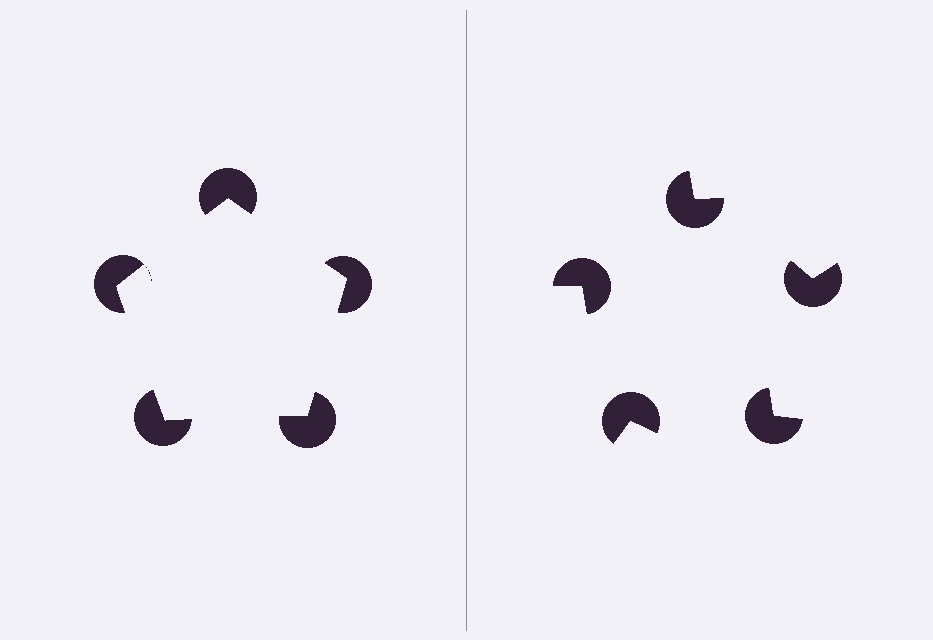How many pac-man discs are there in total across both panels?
10 — 5 on each side.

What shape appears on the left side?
An illusory pentagon.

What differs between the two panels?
The pac-man discs are positioned identically on both sides; only the wedge orientations differ. On the left they align to a pentagon; on the right they are misaligned.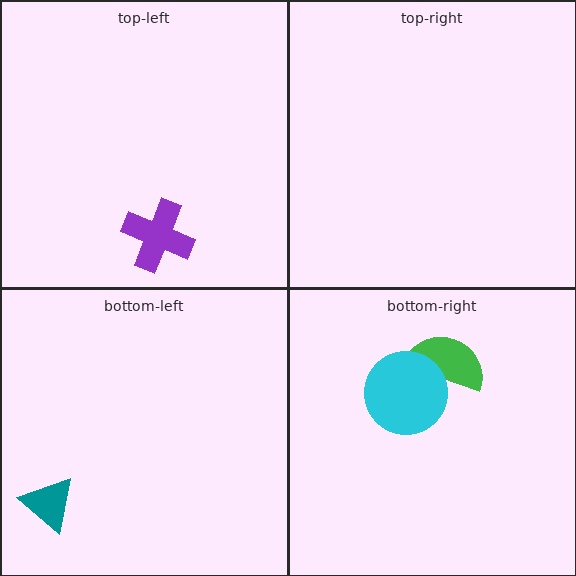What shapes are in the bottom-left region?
The teal triangle.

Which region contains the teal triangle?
The bottom-left region.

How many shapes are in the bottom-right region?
2.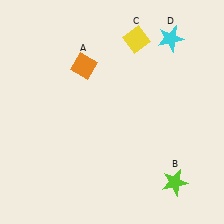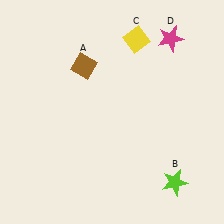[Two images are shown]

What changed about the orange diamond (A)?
In Image 1, A is orange. In Image 2, it changed to brown.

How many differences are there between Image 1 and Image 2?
There are 2 differences between the two images.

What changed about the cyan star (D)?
In Image 1, D is cyan. In Image 2, it changed to magenta.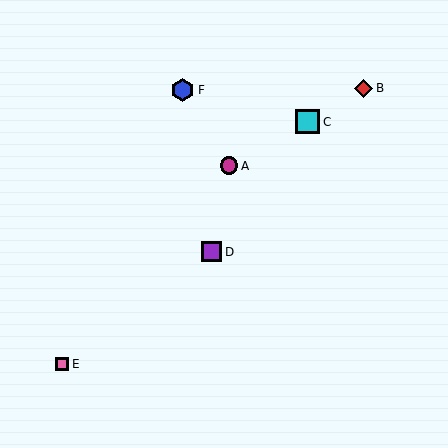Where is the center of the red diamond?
The center of the red diamond is at (364, 88).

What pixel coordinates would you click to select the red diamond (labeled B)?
Click at (364, 88) to select the red diamond B.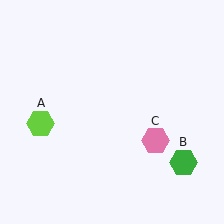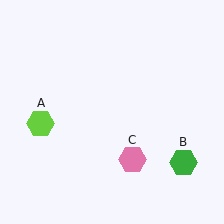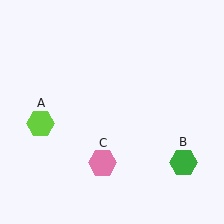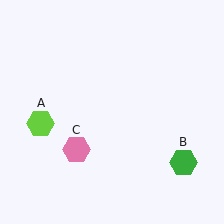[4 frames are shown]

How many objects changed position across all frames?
1 object changed position: pink hexagon (object C).